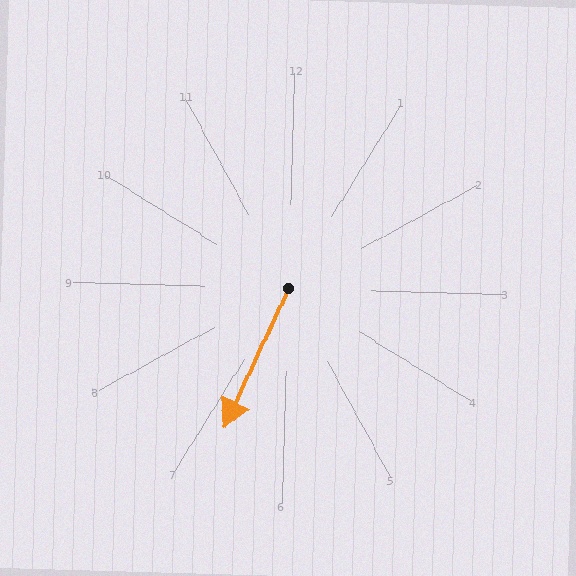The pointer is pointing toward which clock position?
Roughly 7 o'clock.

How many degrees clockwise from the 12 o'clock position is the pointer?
Approximately 203 degrees.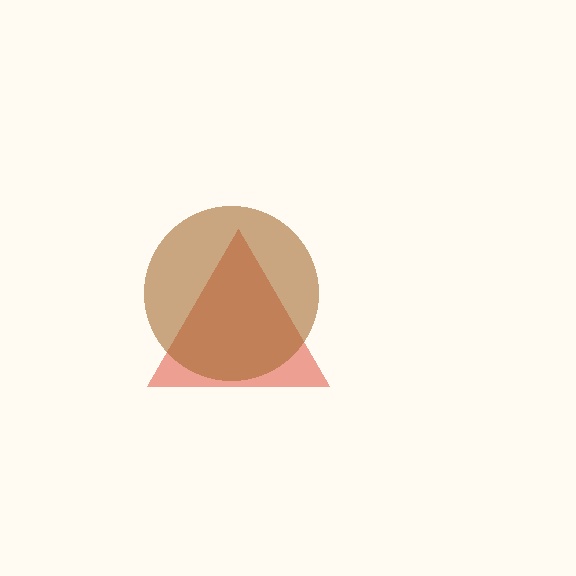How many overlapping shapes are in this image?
There are 2 overlapping shapes in the image.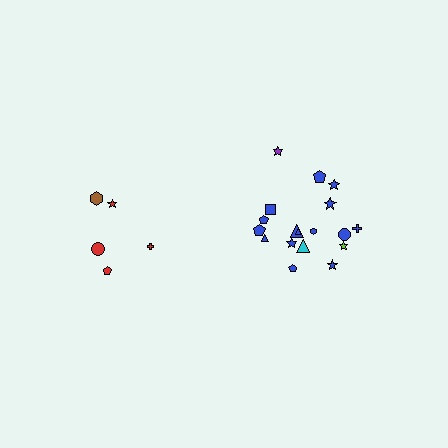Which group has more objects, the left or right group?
The right group.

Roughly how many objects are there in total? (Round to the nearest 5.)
Roughly 25 objects in total.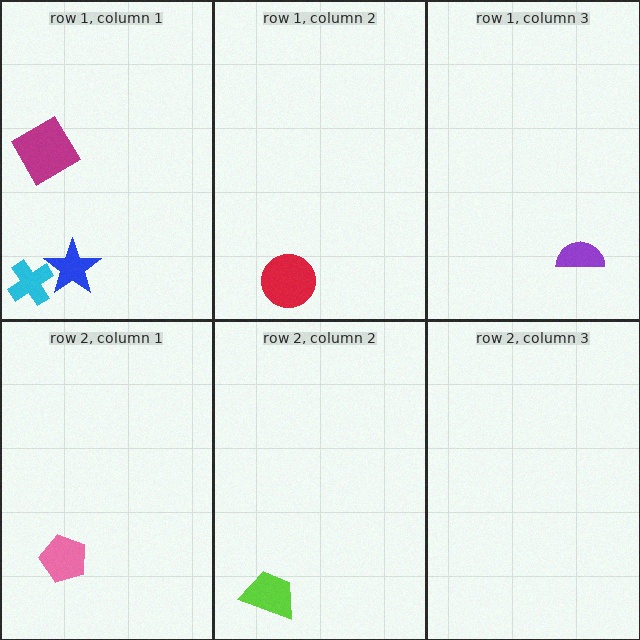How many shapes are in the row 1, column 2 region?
1.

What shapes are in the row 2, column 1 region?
The pink pentagon.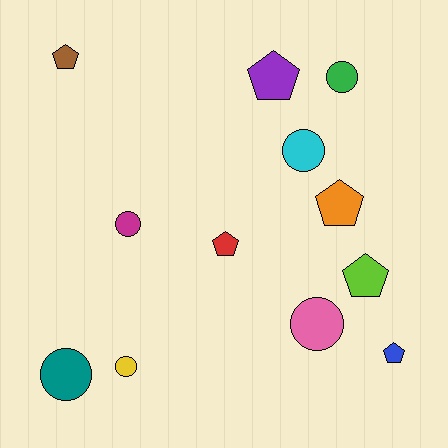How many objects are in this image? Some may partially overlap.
There are 12 objects.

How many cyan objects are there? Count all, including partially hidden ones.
There is 1 cyan object.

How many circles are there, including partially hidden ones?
There are 6 circles.